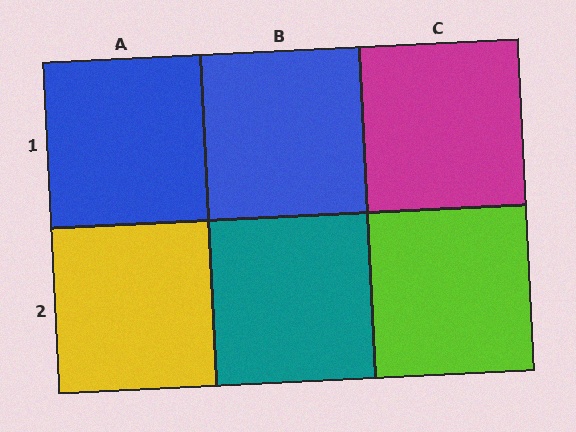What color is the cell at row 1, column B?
Blue.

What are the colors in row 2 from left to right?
Yellow, teal, lime.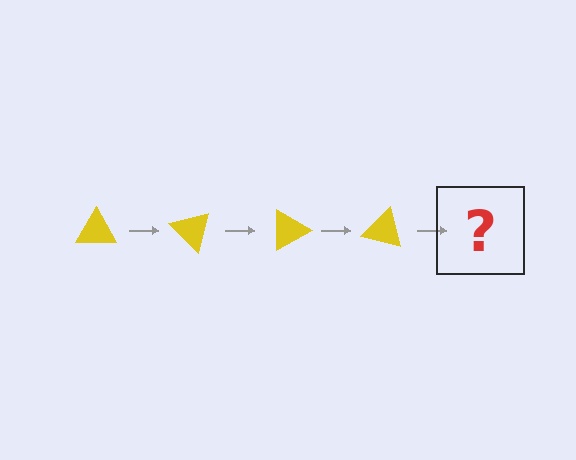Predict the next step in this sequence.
The next step is a yellow triangle rotated 180 degrees.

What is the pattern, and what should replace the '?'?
The pattern is that the triangle rotates 45 degrees each step. The '?' should be a yellow triangle rotated 180 degrees.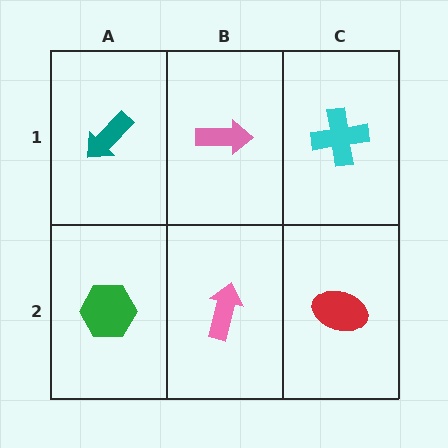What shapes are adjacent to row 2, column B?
A pink arrow (row 1, column B), a green hexagon (row 2, column A), a red ellipse (row 2, column C).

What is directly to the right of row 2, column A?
A pink arrow.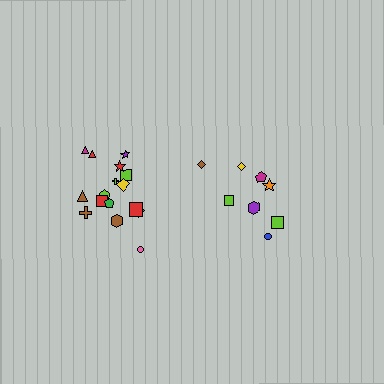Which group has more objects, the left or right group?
The left group.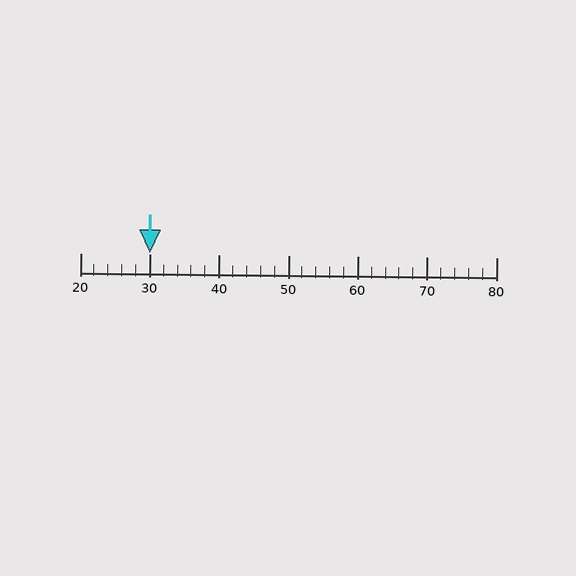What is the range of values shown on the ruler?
The ruler shows values from 20 to 80.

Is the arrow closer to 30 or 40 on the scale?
The arrow is closer to 30.